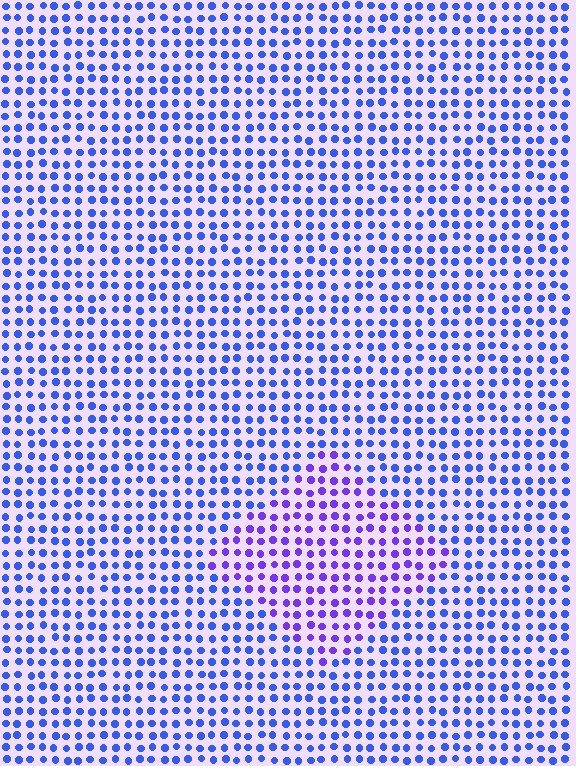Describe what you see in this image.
The image is filled with small blue elements in a uniform arrangement. A diamond-shaped region is visible where the elements are tinted to a slightly different hue, forming a subtle color boundary.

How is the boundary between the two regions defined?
The boundary is defined purely by a slight shift in hue (about 33 degrees). Spacing, size, and orientation are identical on both sides.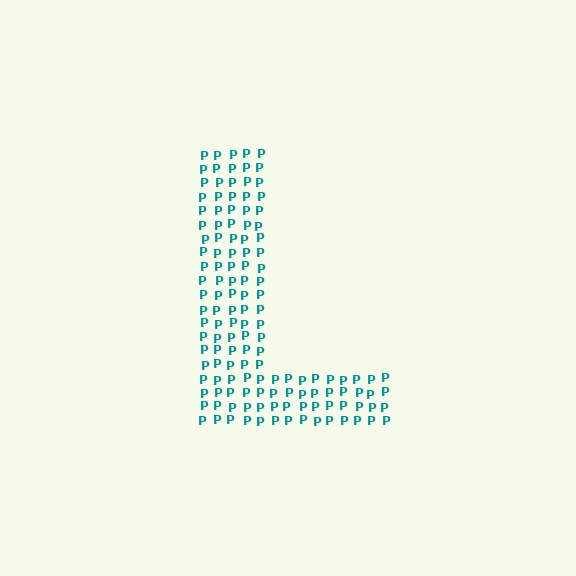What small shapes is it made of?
It is made of small letter P's.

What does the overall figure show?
The overall figure shows the letter L.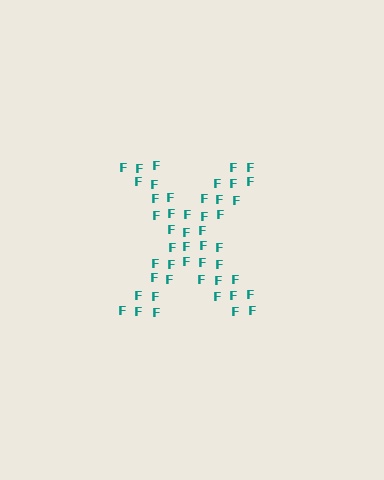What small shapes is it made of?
It is made of small letter F's.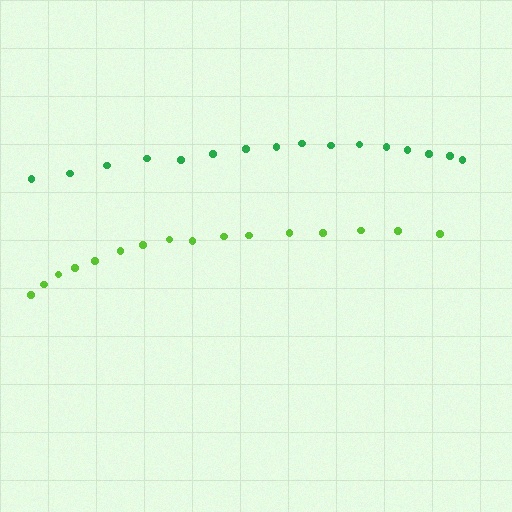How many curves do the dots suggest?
There are 2 distinct paths.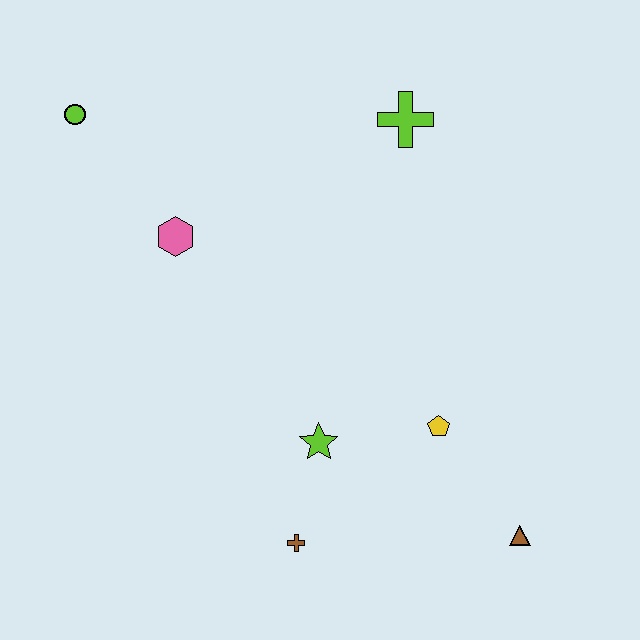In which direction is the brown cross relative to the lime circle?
The brown cross is below the lime circle.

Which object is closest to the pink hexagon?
The lime circle is closest to the pink hexagon.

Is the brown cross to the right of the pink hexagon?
Yes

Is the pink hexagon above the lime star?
Yes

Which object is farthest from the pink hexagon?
The brown triangle is farthest from the pink hexagon.